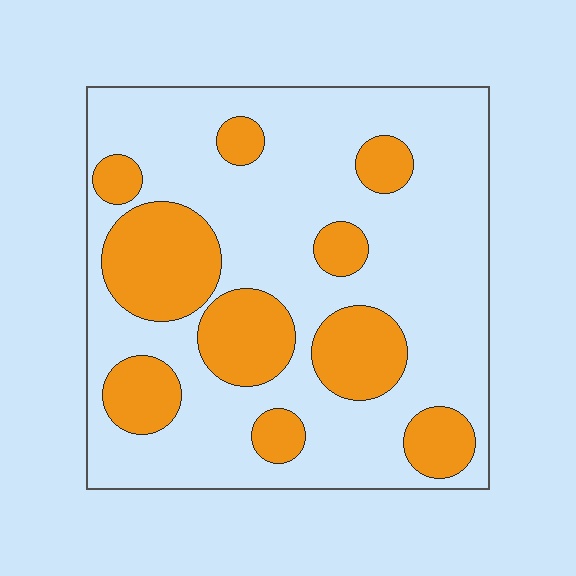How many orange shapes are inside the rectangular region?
10.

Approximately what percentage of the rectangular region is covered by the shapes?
Approximately 30%.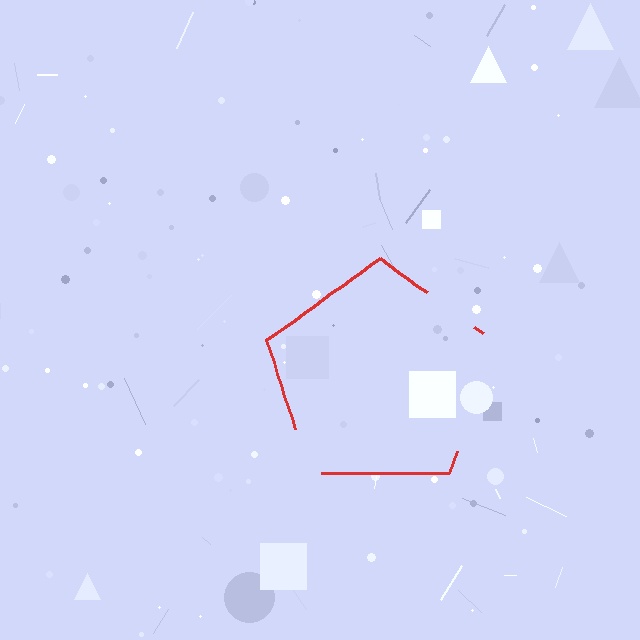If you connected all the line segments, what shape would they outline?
They would outline a pentagon.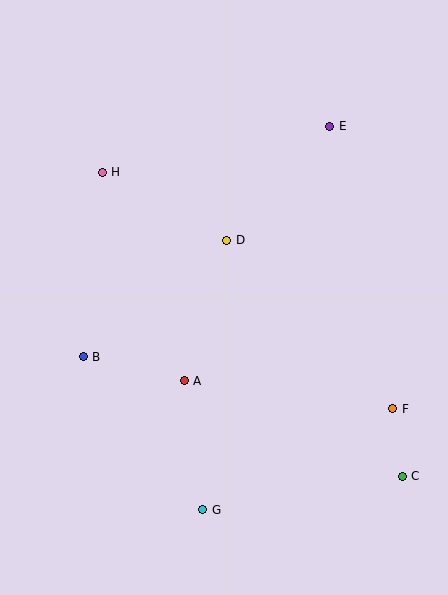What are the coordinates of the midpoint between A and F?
The midpoint between A and F is at (288, 395).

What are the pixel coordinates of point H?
Point H is at (102, 172).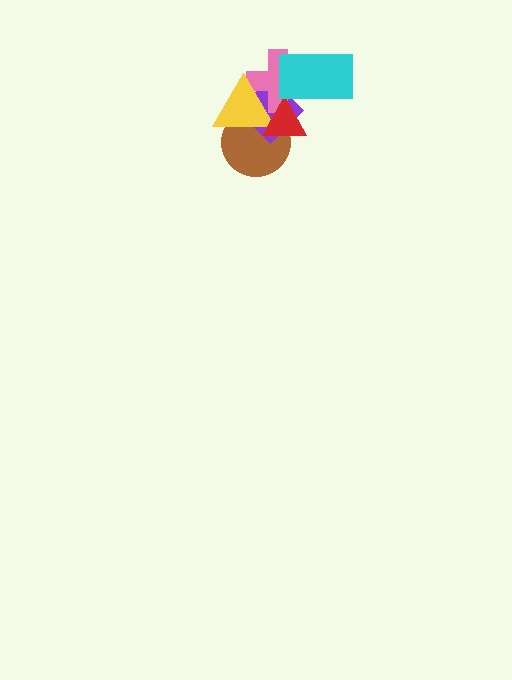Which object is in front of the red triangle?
The cyan rectangle is in front of the red triangle.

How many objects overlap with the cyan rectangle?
3 objects overlap with the cyan rectangle.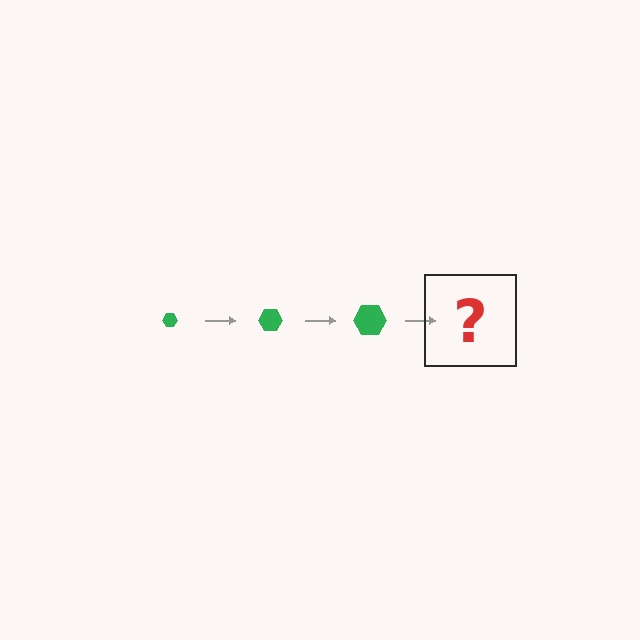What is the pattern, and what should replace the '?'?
The pattern is that the hexagon gets progressively larger each step. The '?' should be a green hexagon, larger than the previous one.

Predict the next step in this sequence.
The next step is a green hexagon, larger than the previous one.